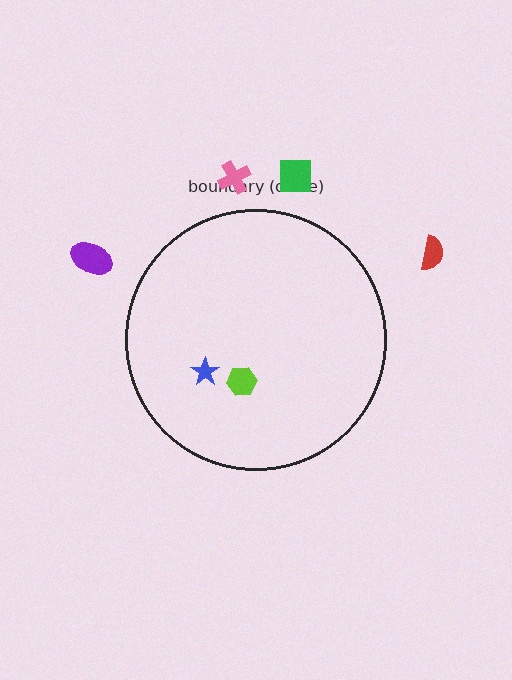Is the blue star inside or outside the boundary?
Inside.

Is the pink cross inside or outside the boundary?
Outside.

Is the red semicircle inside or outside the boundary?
Outside.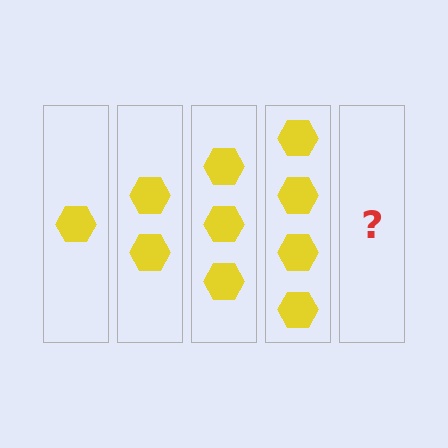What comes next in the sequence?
The next element should be 5 hexagons.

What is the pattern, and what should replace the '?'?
The pattern is that each step adds one more hexagon. The '?' should be 5 hexagons.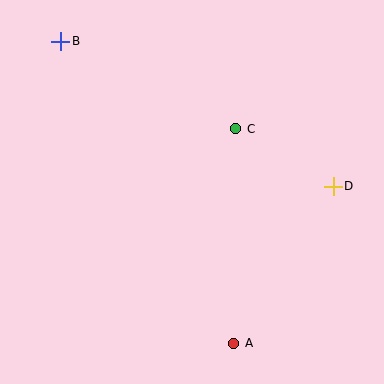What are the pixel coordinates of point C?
Point C is at (236, 129).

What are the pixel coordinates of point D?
Point D is at (333, 186).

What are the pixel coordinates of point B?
Point B is at (61, 41).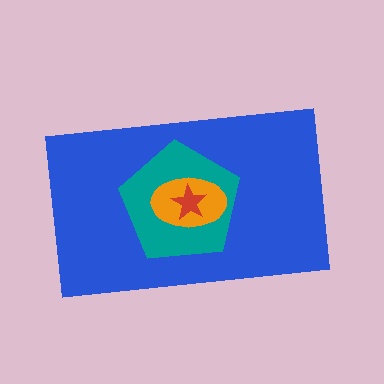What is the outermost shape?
The blue rectangle.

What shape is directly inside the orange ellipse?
The red star.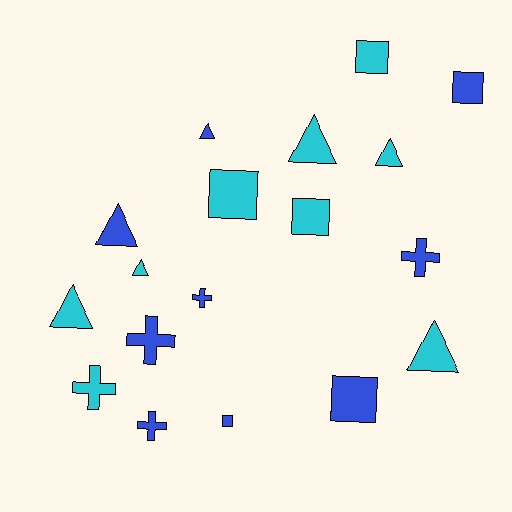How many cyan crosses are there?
There is 1 cyan cross.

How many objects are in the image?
There are 18 objects.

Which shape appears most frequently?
Triangle, with 7 objects.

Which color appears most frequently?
Cyan, with 9 objects.